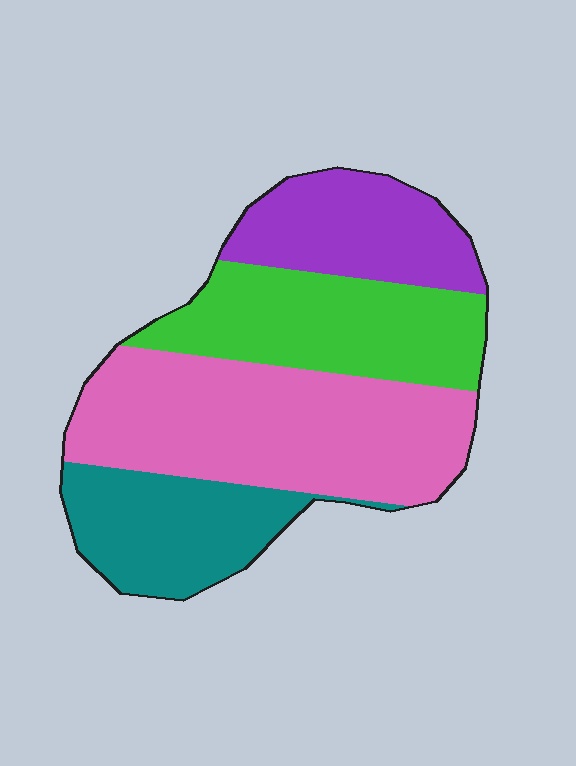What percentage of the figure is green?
Green covers about 25% of the figure.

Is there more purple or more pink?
Pink.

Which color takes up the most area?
Pink, at roughly 40%.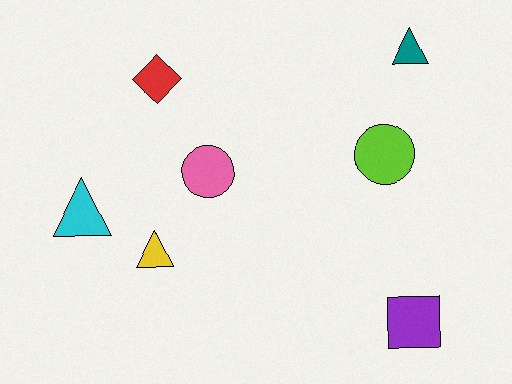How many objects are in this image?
There are 7 objects.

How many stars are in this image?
There are no stars.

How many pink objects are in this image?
There is 1 pink object.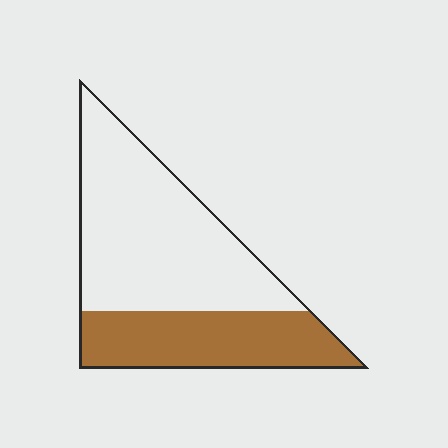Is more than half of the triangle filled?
No.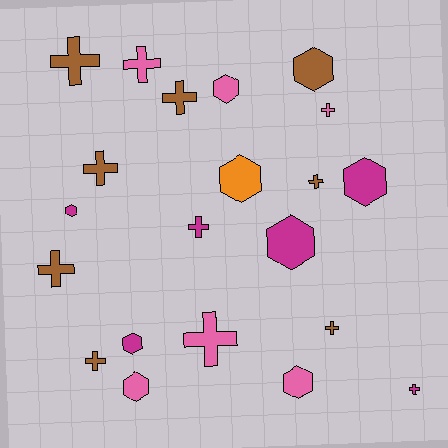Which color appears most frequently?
Brown, with 8 objects.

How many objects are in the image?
There are 21 objects.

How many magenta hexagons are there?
There are 4 magenta hexagons.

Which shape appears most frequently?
Cross, with 12 objects.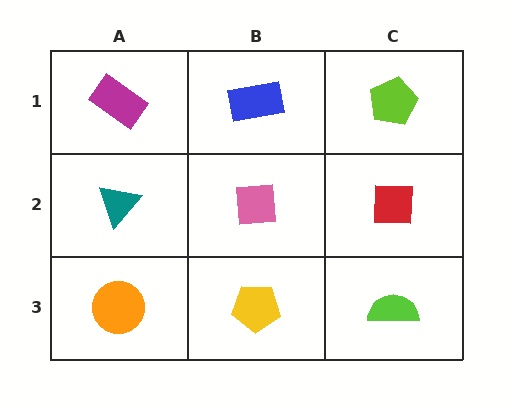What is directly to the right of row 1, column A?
A blue rectangle.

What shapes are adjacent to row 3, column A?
A teal triangle (row 2, column A), a yellow pentagon (row 3, column B).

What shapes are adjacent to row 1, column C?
A red square (row 2, column C), a blue rectangle (row 1, column B).